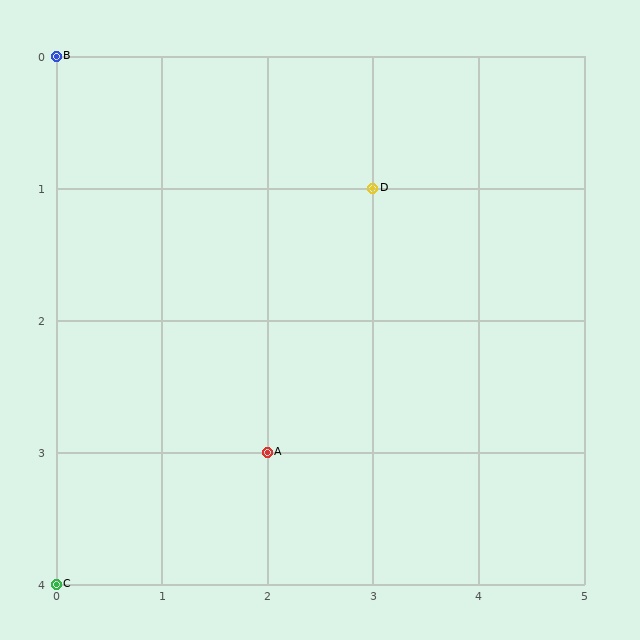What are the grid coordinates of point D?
Point D is at grid coordinates (3, 1).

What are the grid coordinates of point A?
Point A is at grid coordinates (2, 3).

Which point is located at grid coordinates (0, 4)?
Point C is at (0, 4).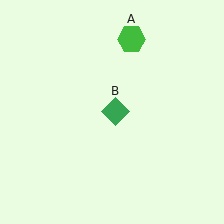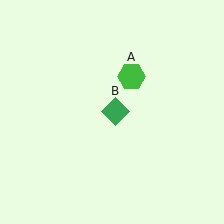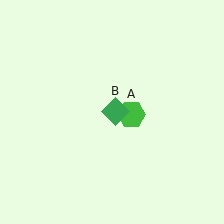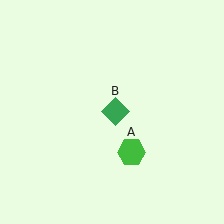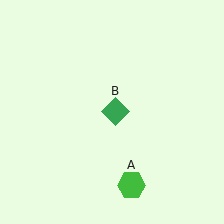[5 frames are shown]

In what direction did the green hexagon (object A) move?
The green hexagon (object A) moved down.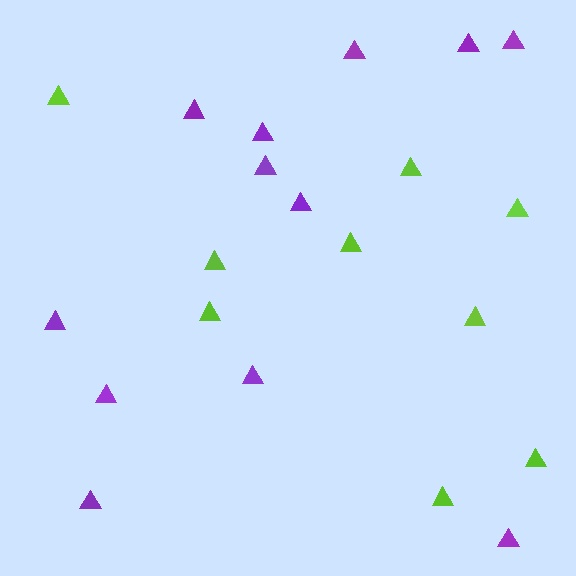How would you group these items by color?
There are 2 groups: one group of lime triangles (9) and one group of purple triangles (12).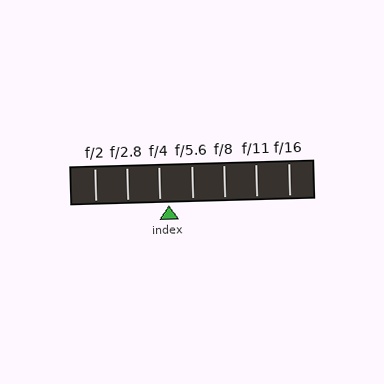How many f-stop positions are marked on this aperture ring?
There are 7 f-stop positions marked.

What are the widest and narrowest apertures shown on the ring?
The widest aperture shown is f/2 and the narrowest is f/16.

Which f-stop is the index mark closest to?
The index mark is closest to f/4.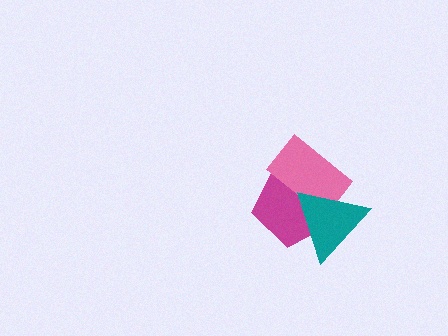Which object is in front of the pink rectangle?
The teal triangle is in front of the pink rectangle.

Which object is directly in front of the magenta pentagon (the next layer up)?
The pink rectangle is directly in front of the magenta pentagon.